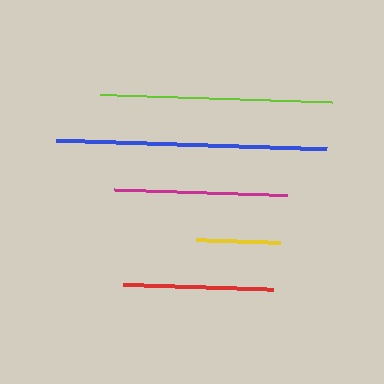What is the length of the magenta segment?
The magenta segment is approximately 173 pixels long.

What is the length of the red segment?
The red segment is approximately 150 pixels long.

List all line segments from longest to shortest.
From longest to shortest: blue, lime, magenta, red, yellow.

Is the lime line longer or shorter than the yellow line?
The lime line is longer than the yellow line.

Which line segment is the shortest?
The yellow line is the shortest at approximately 84 pixels.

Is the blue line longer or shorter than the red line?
The blue line is longer than the red line.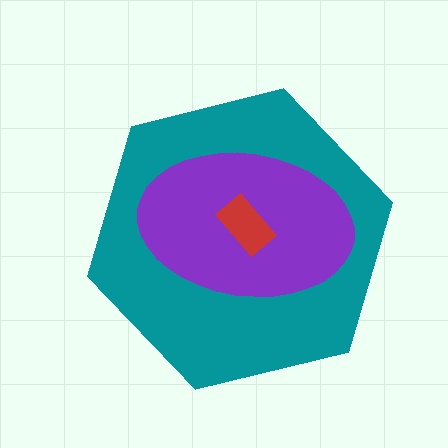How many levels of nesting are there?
3.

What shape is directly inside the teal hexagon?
The purple ellipse.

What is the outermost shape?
The teal hexagon.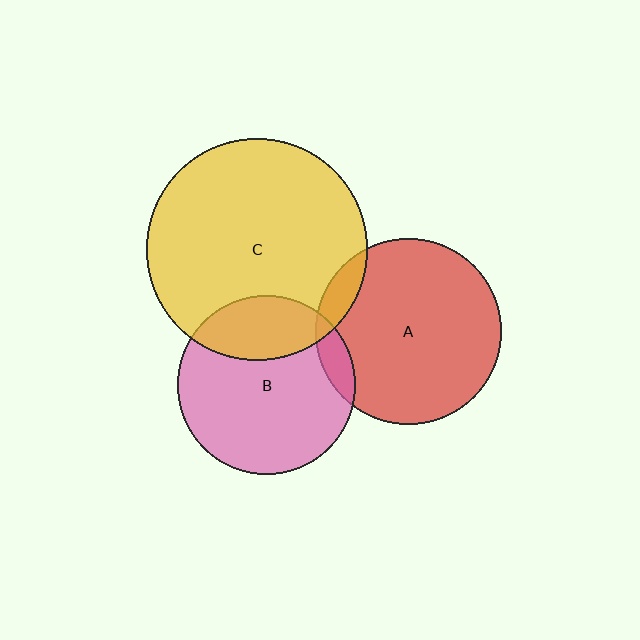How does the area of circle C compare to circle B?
Approximately 1.5 times.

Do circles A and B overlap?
Yes.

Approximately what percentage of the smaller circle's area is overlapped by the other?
Approximately 10%.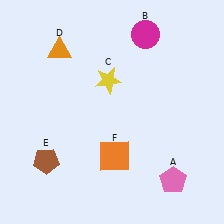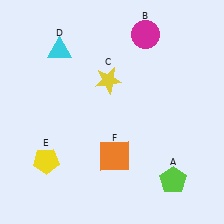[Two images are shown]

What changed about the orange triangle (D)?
In Image 1, D is orange. In Image 2, it changed to cyan.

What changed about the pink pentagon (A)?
In Image 1, A is pink. In Image 2, it changed to lime.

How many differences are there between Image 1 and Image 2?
There are 3 differences between the two images.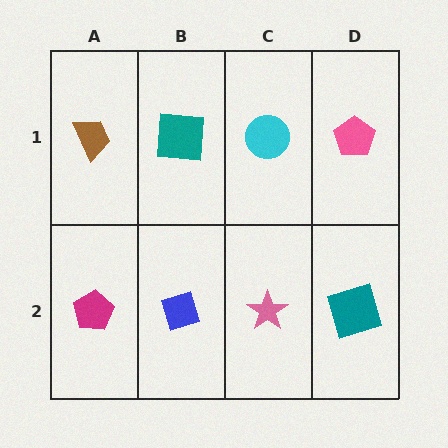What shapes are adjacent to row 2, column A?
A brown trapezoid (row 1, column A), a blue diamond (row 2, column B).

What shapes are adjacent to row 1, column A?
A magenta pentagon (row 2, column A), a teal square (row 1, column B).